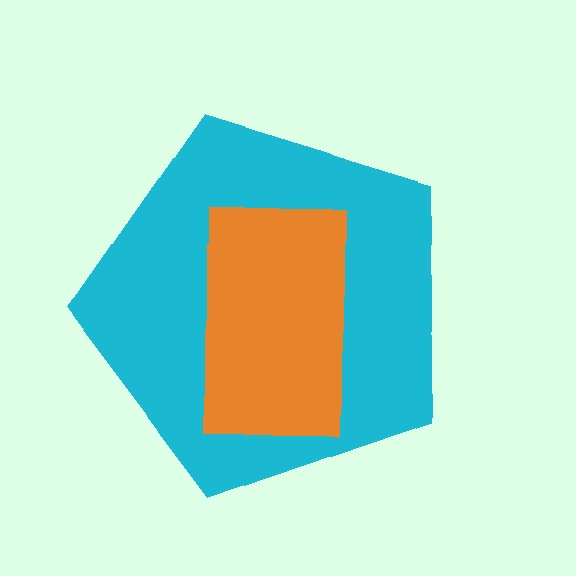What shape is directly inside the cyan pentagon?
The orange rectangle.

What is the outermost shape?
The cyan pentagon.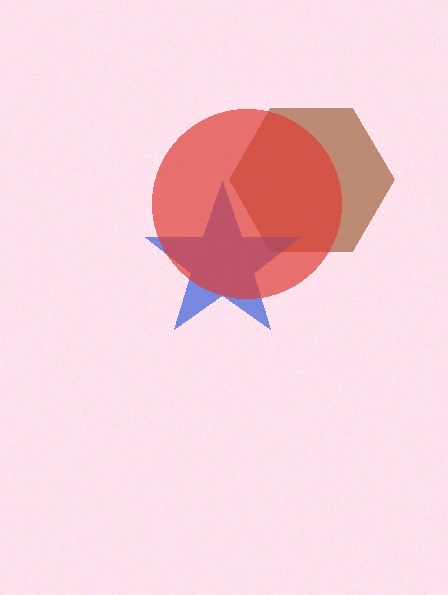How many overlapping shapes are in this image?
There are 3 overlapping shapes in the image.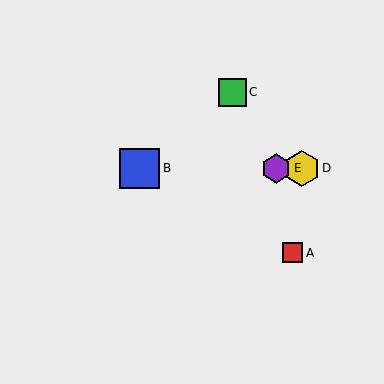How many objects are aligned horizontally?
3 objects (B, D, E) are aligned horizontally.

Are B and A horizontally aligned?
No, B is at y≈168 and A is at y≈253.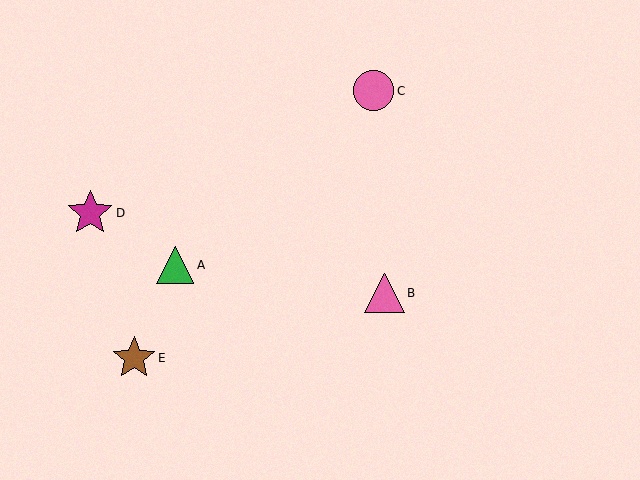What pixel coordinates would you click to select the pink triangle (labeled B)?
Click at (384, 293) to select the pink triangle B.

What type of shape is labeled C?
Shape C is a pink circle.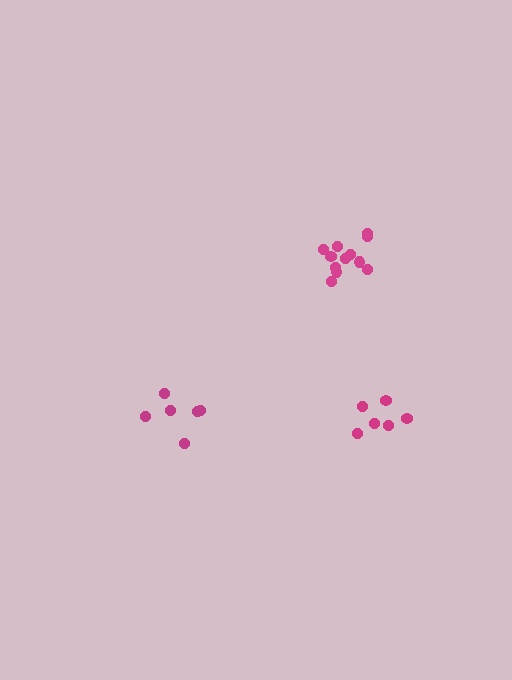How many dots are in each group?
Group 1: 12 dots, Group 2: 6 dots, Group 3: 6 dots (24 total).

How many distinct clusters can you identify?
There are 3 distinct clusters.